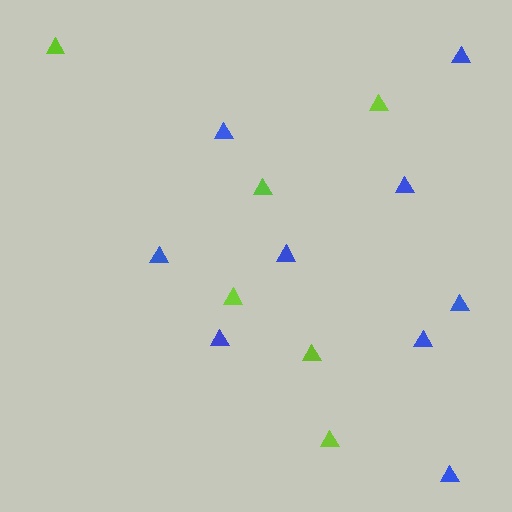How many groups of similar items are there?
There are 2 groups: one group of lime triangles (6) and one group of blue triangles (9).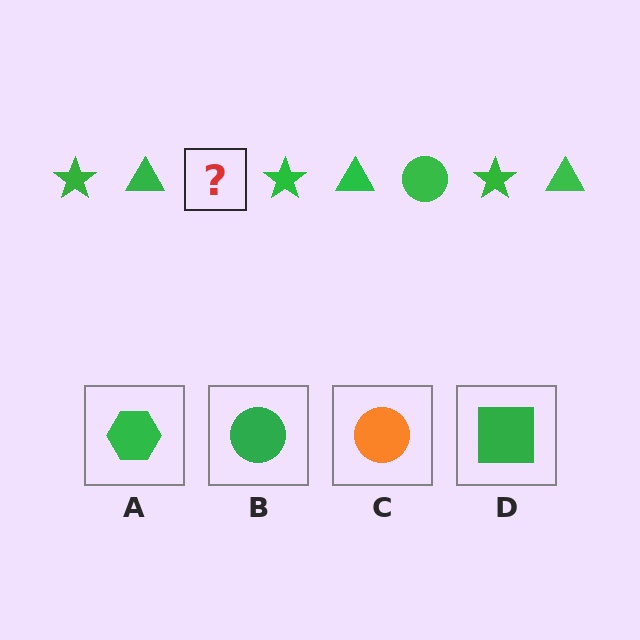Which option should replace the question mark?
Option B.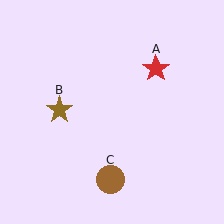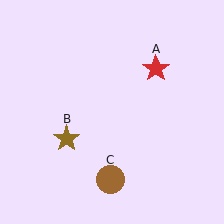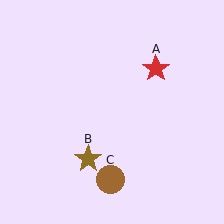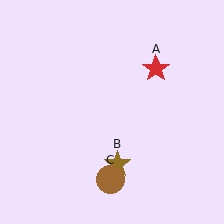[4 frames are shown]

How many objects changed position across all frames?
1 object changed position: brown star (object B).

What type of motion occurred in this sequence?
The brown star (object B) rotated counterclockwise around the center of the scene.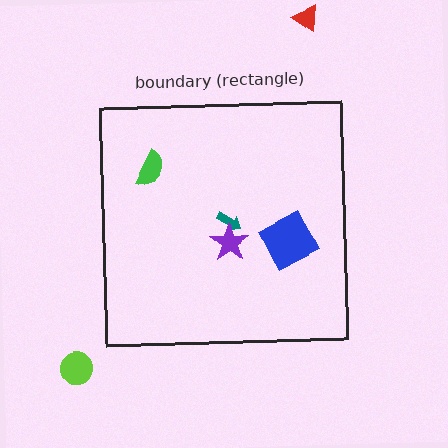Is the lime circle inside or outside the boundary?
Outside.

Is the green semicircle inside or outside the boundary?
Inside.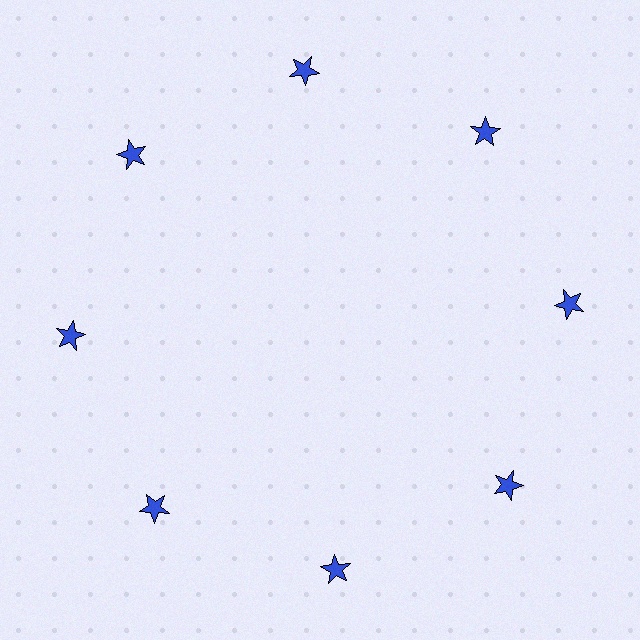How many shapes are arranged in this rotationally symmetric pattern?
There are 8 shapes, arranged in 8 groups of 1.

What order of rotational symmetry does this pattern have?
This pattern has 8-fold rotational symmetry.